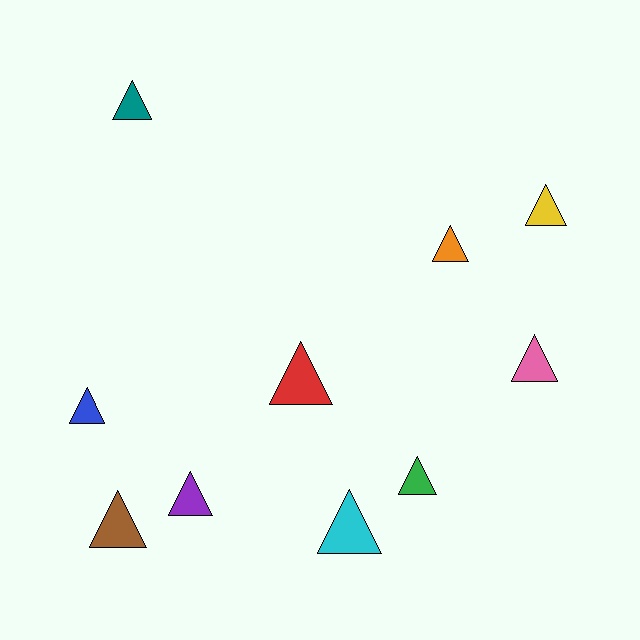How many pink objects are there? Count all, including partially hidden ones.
There is 1 pink object.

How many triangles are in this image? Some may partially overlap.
There are 10 triangles.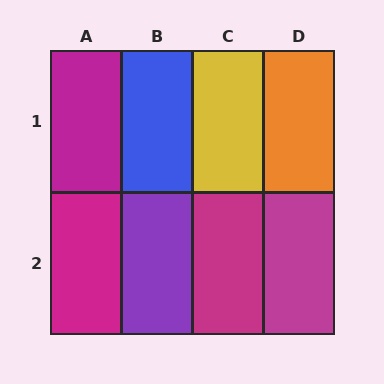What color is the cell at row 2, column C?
Magenta.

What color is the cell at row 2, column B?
Purple.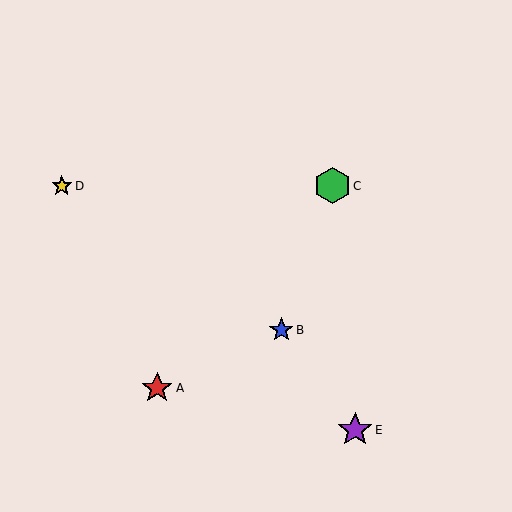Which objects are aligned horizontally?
Objects C, D are aligned horizontally.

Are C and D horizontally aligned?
Yes, both are at y≈186.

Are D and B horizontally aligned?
No, D is at y≈186 and B is at y≈330.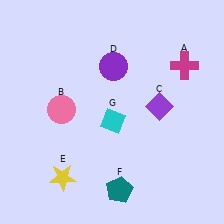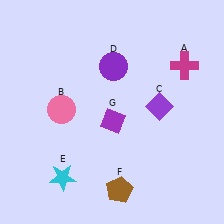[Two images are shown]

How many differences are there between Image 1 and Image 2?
There are 3 differences between the two images.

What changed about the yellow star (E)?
In Image 1, E is yellow. In Image 2, it changed to cyan.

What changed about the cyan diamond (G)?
In Image 1, G is cyan. In Image 2, it changed to purple.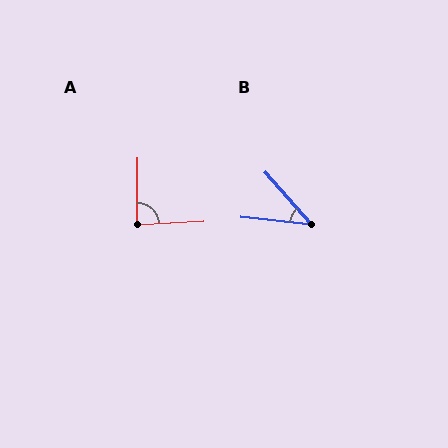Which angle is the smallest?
B, at approximately 42 degrees.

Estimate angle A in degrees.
Approximately 87 degrees.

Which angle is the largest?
A, at approximately 87 degrees.